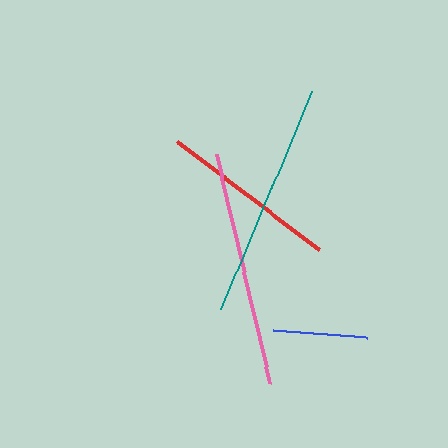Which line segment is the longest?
The teal line is the longest at approximately 236 pixels.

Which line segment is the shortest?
The blue line is the shortest at approximately 94 pixels.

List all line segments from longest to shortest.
From longest to shortest: teal, pink, red, blue.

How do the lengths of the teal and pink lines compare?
The teal and pink lines are approximately the same length.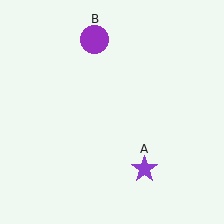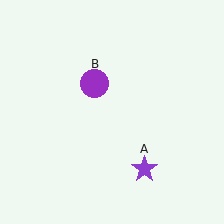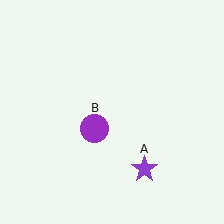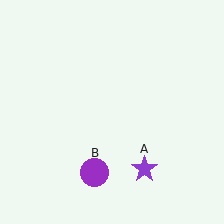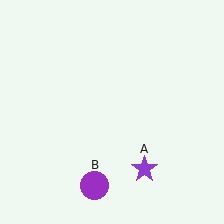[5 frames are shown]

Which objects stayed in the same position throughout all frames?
Purple star (object A) remained stationary.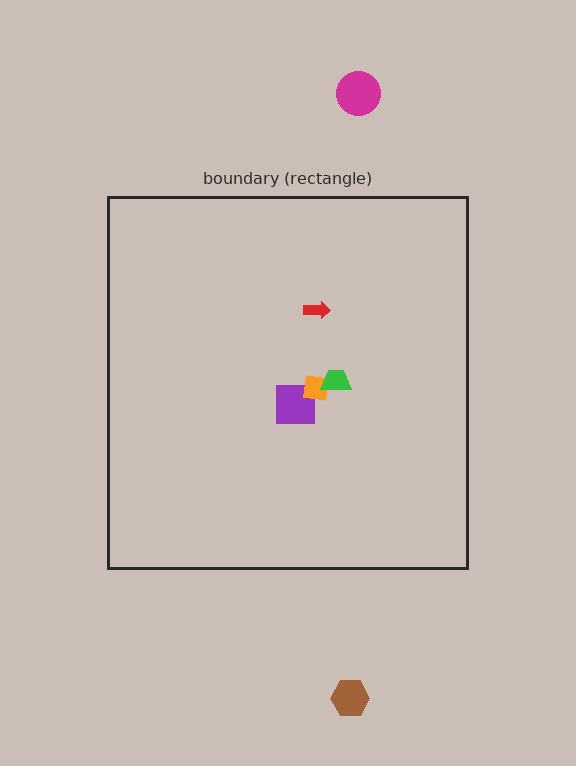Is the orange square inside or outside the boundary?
Inside.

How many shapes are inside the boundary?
4 inside, 2 outside.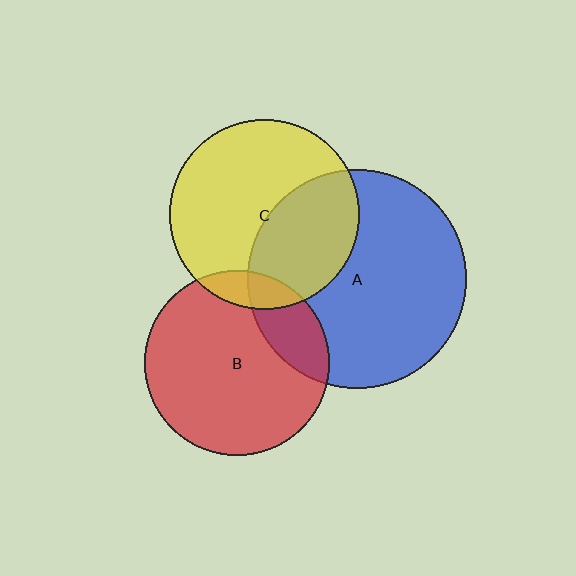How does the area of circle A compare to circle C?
Approximately 1.3 times.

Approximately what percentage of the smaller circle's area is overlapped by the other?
Approximately 20%.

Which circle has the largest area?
Circle A (blue).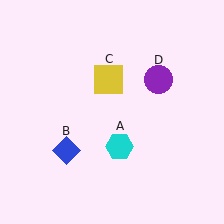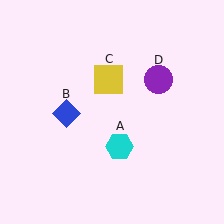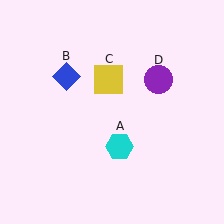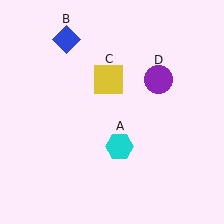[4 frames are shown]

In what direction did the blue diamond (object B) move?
The blue diamond (object B) moved up.